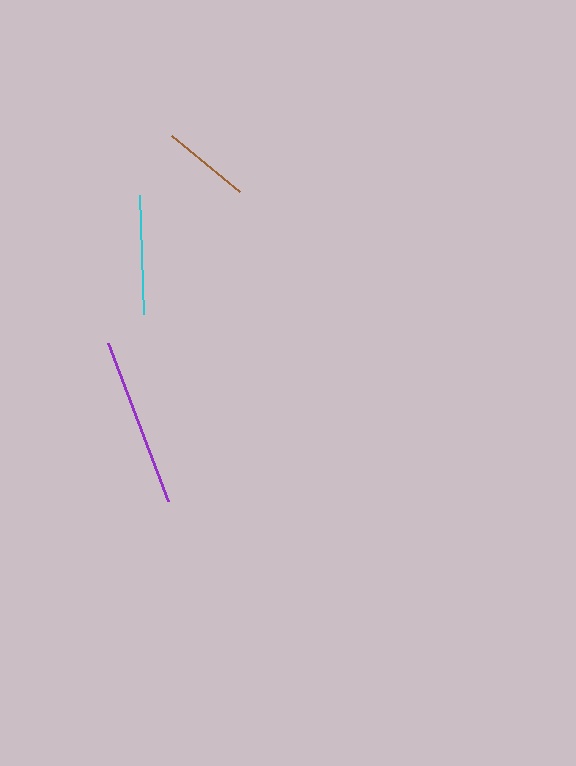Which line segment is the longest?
The purple line is the longest at approximately 170 pixels.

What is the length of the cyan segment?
The cyan segment is approximately 119 pixels long.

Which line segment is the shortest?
The brown line is the shortest at approximately 89 pixels.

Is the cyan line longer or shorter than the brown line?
The cyan line is longer than the brown line.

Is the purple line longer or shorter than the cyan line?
The purple line is longer than the cyan line.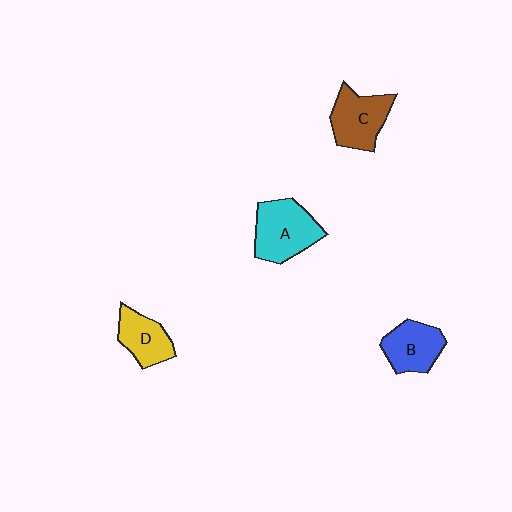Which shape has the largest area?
Shape A (cyan).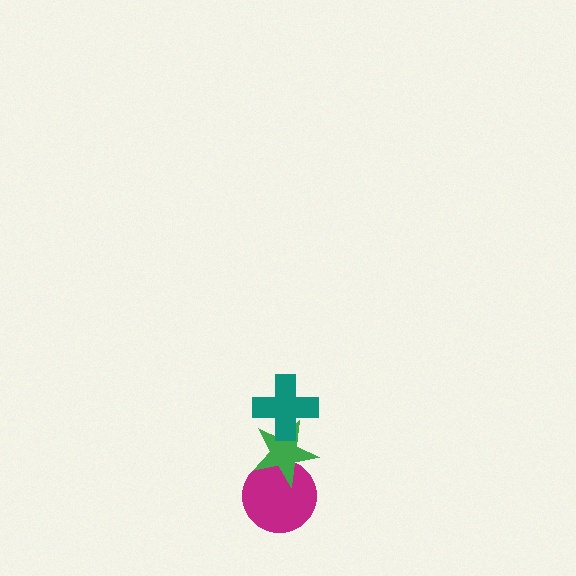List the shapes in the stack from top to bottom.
From top to bottom: the teal cross, the green star, the magenta circle.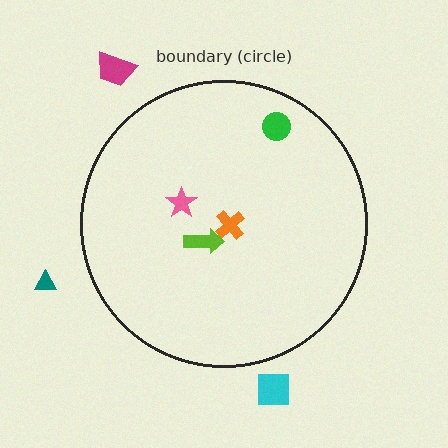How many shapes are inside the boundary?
4 inside, 3 outside.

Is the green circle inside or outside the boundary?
Inside.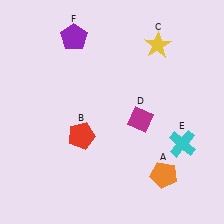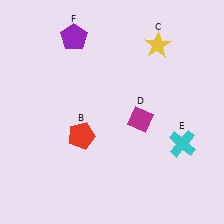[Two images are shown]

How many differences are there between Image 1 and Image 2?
There is 1 difference between the two images.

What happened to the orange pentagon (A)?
The orange pentagon (A) was removed in Image 2. It was in the bottom-right area of Image 1.